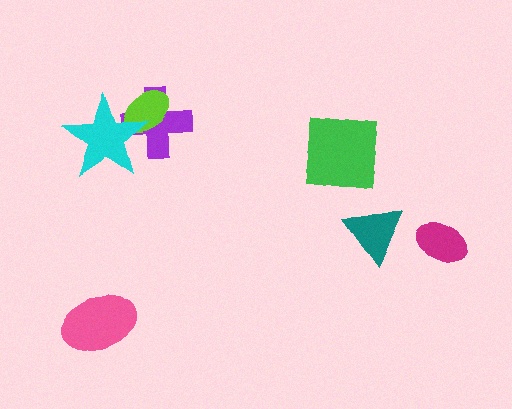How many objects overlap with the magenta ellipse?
0 objects overlap with the magenta ellipse.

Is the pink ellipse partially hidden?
No, no other shape covers it.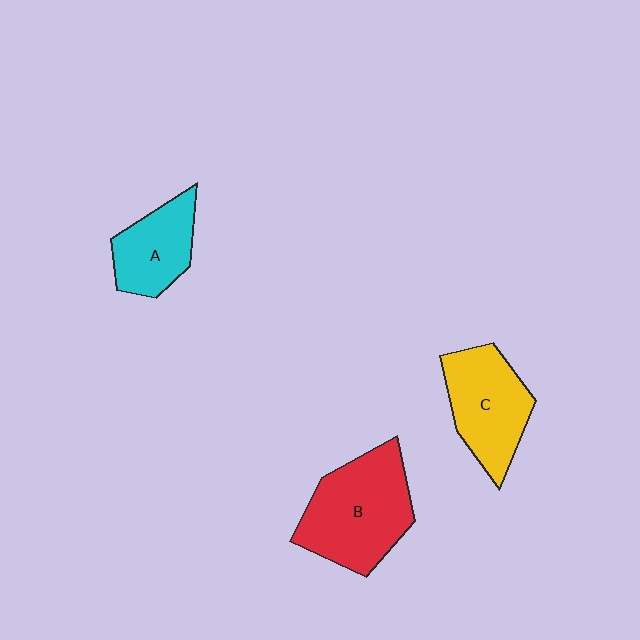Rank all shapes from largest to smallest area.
From largest to smallest: B (red), C (yellow), A (cyan).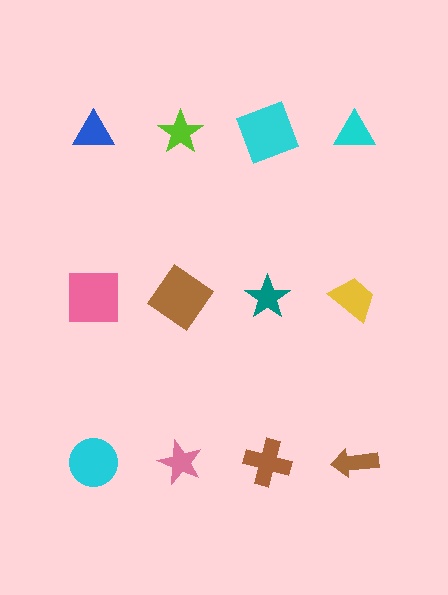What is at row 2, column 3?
A teal star.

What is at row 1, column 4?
A cyan triangle.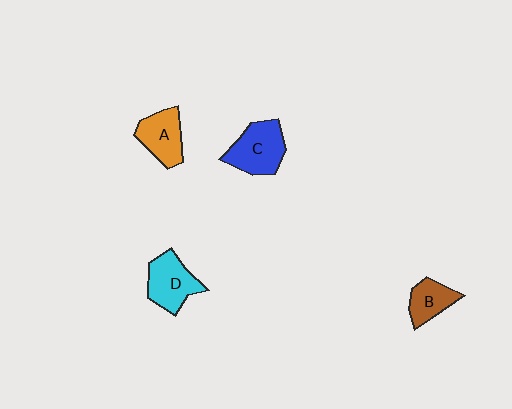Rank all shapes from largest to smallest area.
From largest to smallest: C (blue), D (cyan), A (orange), B (brown).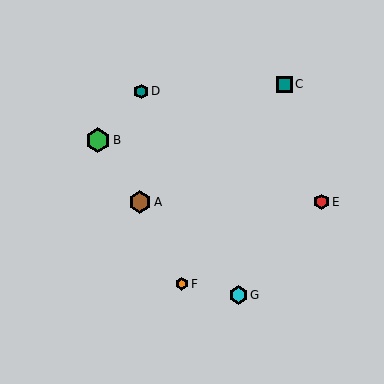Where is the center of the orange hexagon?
The center of the orange hexagon is at (181, 284).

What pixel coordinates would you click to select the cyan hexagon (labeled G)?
Click at (238, 295) to select the cyan hexagon G.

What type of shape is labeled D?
Shape D is a teal hexagon.